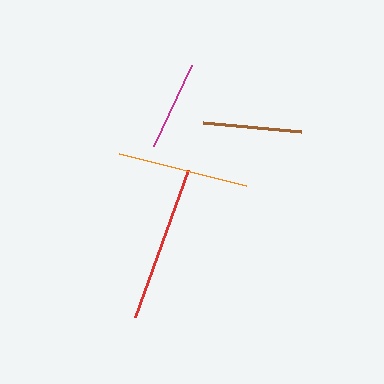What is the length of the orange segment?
The orange segment is approximately 131 pixels long.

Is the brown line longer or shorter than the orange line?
The orange line is longer than the brown line.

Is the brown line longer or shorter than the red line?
The red line is longer than the brown line.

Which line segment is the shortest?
The magenta line is the shortest at approximately 90 pixels.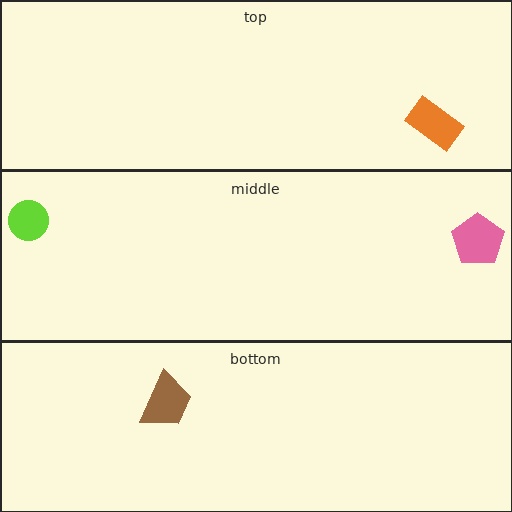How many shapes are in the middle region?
2.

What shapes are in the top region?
The orange rectangle.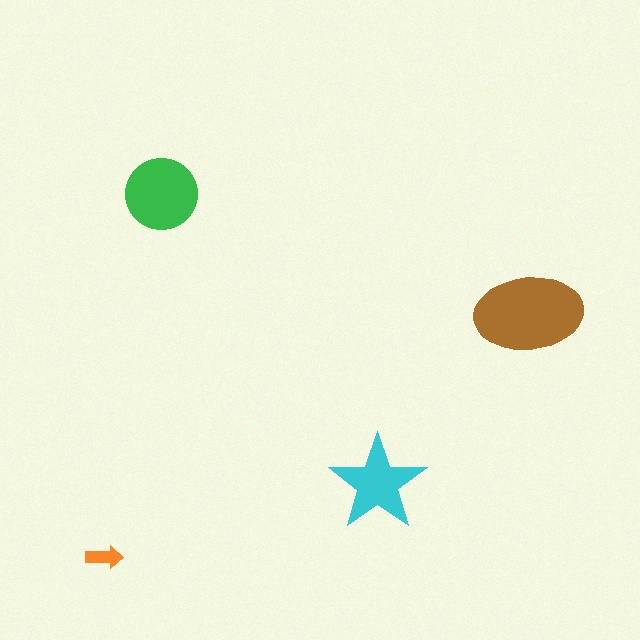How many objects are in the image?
There are 4 objects in the image.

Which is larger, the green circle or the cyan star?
The green circle.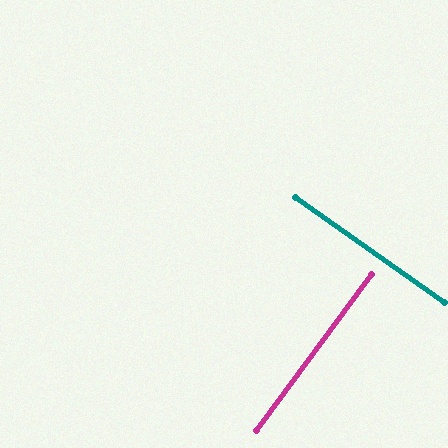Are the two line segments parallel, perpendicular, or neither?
Perpendicular — they meet at approximately 89°.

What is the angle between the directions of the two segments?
Approximately 89 degrees.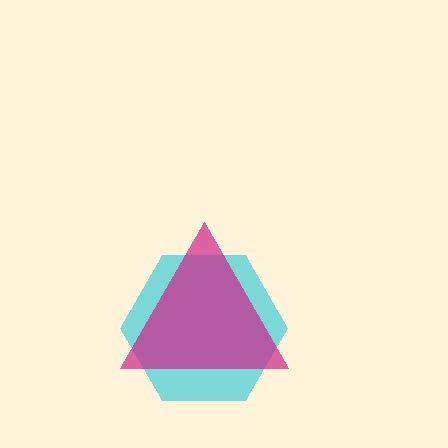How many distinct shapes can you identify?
There are 2 distinct shapes: a cyan hexagon, a magenta triangle.